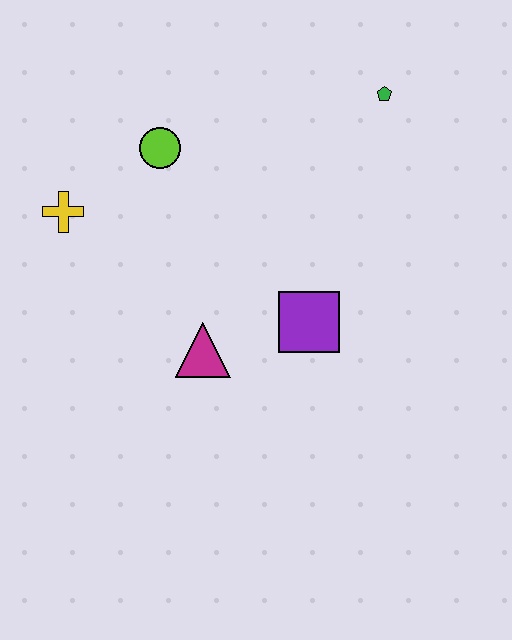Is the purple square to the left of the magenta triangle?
No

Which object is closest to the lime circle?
The yellow cross is closest to the lime circle.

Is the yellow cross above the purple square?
Yes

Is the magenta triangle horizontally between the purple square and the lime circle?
Yes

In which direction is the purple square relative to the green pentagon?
The purple square is below the green pentagon.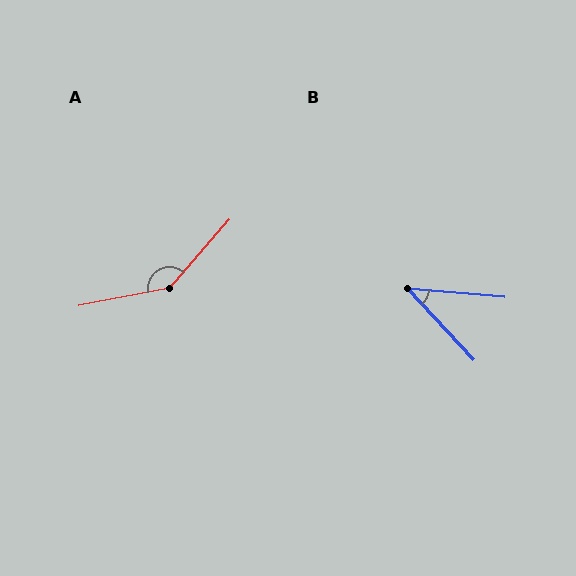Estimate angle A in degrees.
Approximately 143 degrees.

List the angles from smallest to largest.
B (42°), A (143°).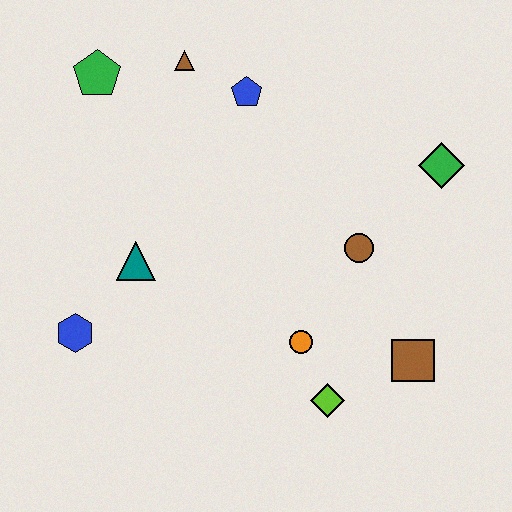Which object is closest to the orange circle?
The lime diamond is closest to the orange circle.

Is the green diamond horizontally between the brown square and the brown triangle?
No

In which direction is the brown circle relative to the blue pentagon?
The brown circle is below the blue pentagon.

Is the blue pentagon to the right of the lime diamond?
No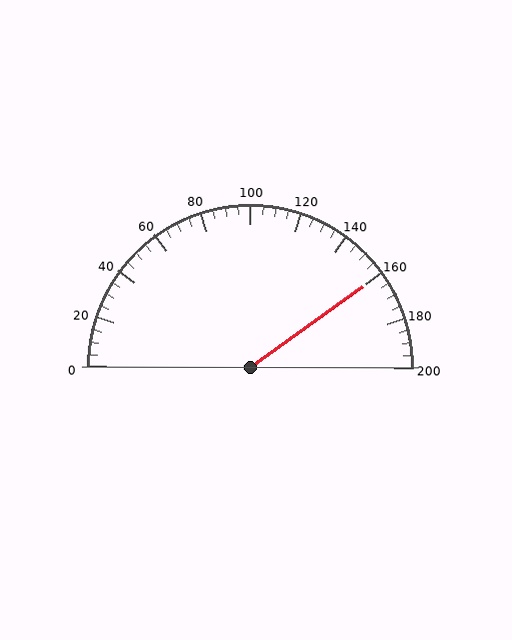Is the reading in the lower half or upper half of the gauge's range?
The reading is in the upper half of the range (0 to 200).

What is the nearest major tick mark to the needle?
The nearest major tick mark is 160.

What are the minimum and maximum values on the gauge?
The gauge ranges from 0 to 200.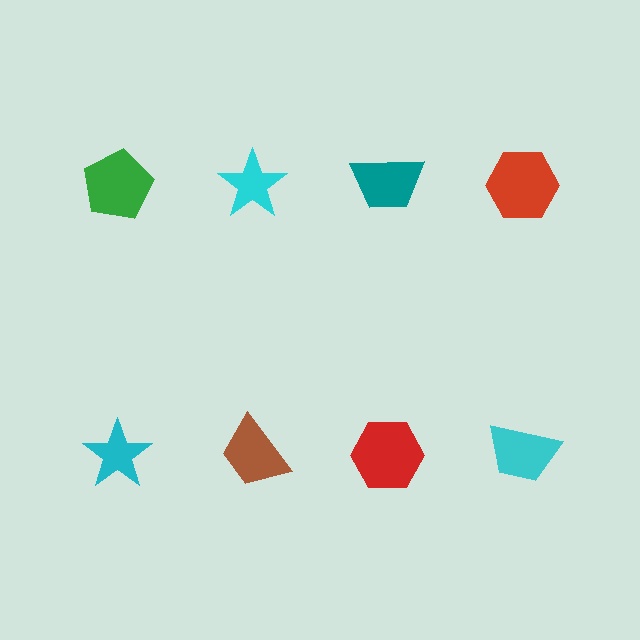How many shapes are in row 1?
4 shapes.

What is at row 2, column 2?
A brown trapezoid.